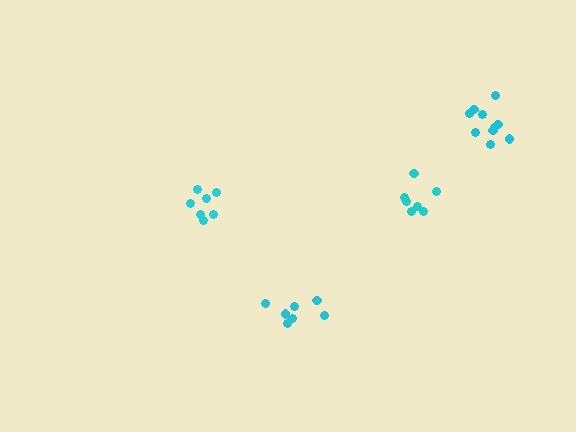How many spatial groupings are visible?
There are 4 spatial groupings.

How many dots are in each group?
Group 1: 7 dots, Group 2: 7 dots, Group 3: 7 dots, Group 4: 10 dots (31 total).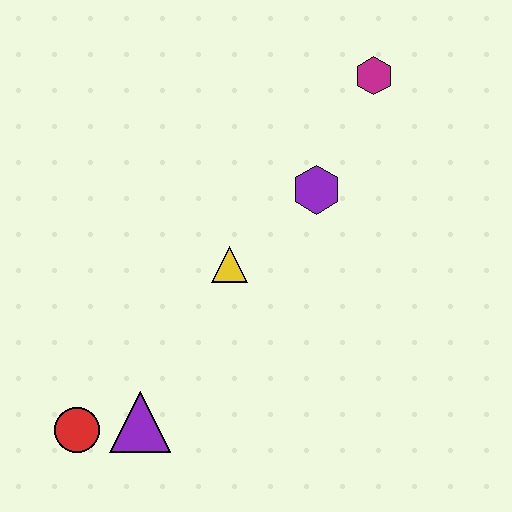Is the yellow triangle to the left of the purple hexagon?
Yes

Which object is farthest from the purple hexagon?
The red circle is farthest from the purple hexagon.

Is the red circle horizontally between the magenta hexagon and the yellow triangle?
No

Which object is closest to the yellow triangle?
The purple hexagon is closest to the yellow triangle.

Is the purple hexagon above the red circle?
Yes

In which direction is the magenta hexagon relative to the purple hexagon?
The magenta hexagon is above the purple hexagon.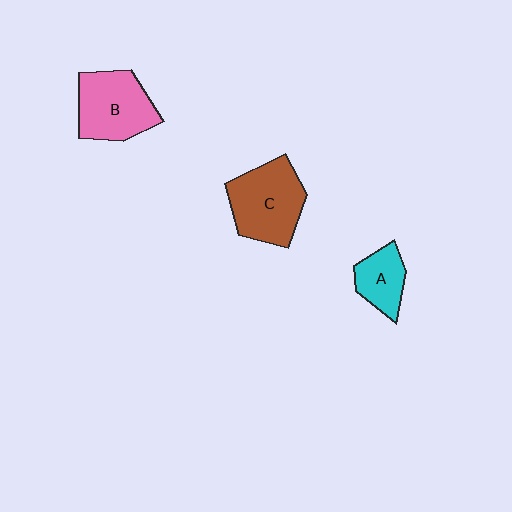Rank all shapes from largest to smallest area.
From largest to smallest: C (brown), B (pink), A (cyan).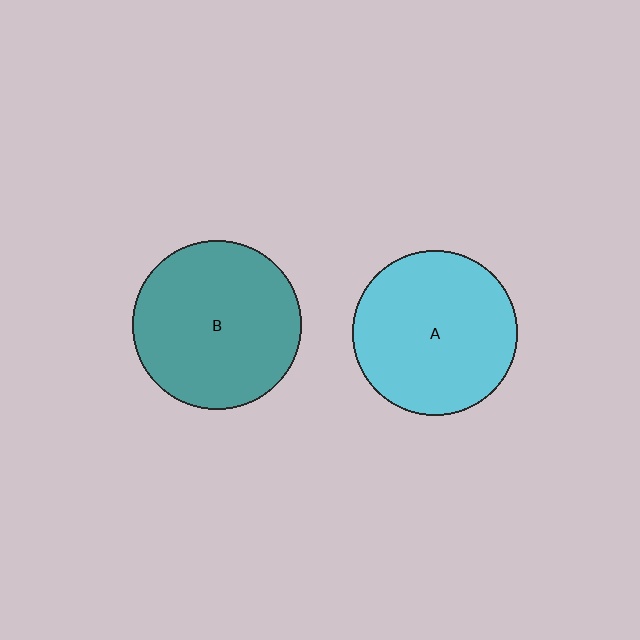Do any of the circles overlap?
No, none of the circles overlap.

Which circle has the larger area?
Circle B (teal).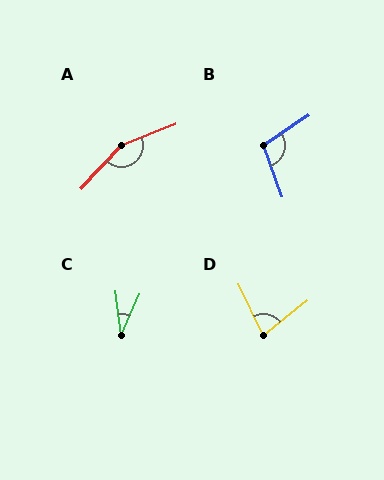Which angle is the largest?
A, at approximately 154 degrees.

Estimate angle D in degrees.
Approximately 77 degrees.